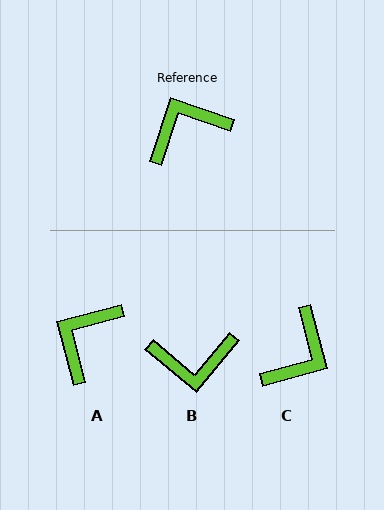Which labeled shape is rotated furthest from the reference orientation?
B, about 159 degrees away.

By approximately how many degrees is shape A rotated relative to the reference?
Approximately 33 degrees counter-clockwise.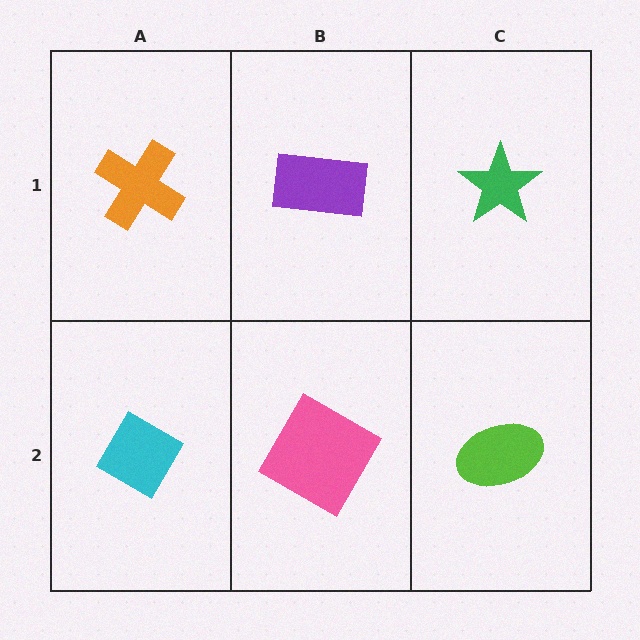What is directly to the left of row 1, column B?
An orange cross.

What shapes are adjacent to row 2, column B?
A purple rectangle (row 1, column B), a cyan diamond (row 2, column A), a lime ellipse (row 2, column C).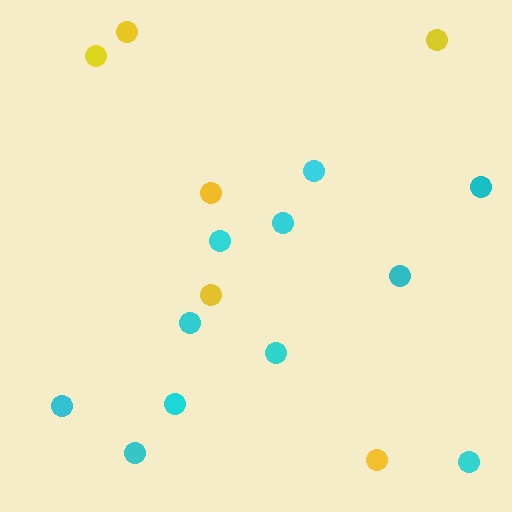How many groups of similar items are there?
There are 2 groups: one group of yellow circles (6) and one group of cyan circles (11).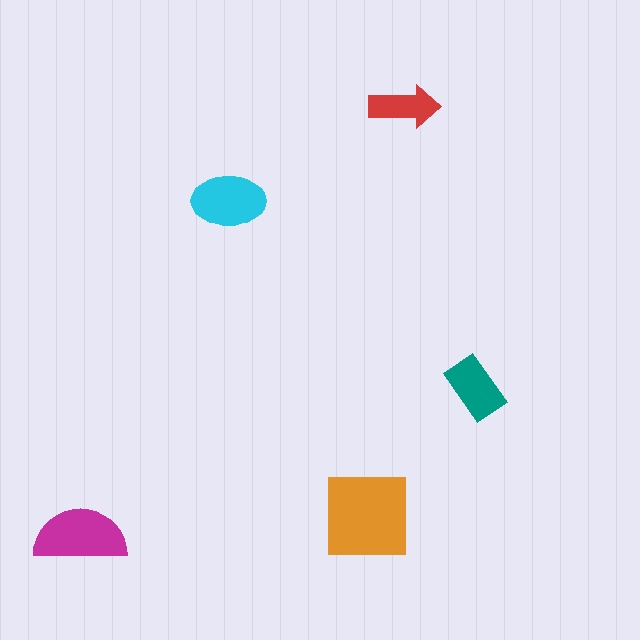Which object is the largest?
The orange square.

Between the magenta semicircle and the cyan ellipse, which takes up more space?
The magenta semicircle.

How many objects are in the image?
There are 5 objects in the image.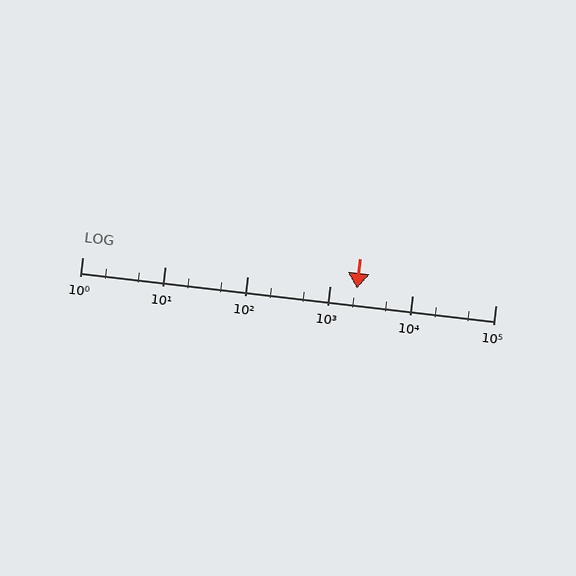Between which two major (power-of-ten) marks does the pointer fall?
The pointer is between 1000 and 10000.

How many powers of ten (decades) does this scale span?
The scale spans 5 decades, from 1 to 100000.